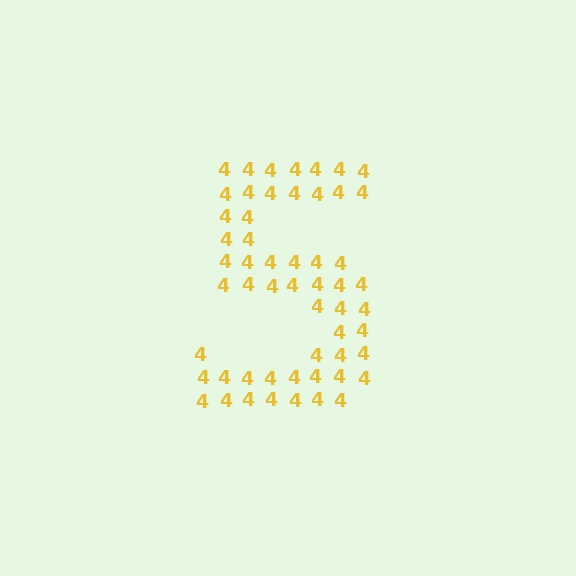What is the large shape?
The large shape is the digit 5.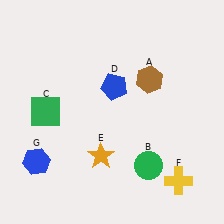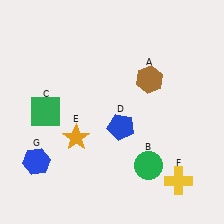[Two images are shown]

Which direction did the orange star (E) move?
The orange star (E) moved left.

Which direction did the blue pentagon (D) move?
The blue pentagon (D) moved down.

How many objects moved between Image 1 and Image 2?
2 objects moved between the two images.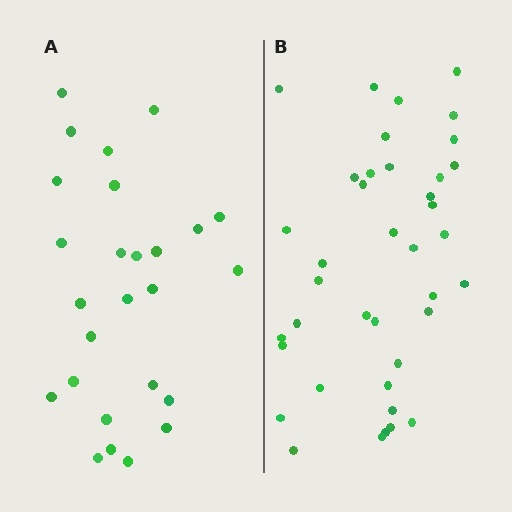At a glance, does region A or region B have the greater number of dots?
Region B (the right region) has more dots.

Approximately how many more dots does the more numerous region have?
Region B has approximately 15 more dots than region A.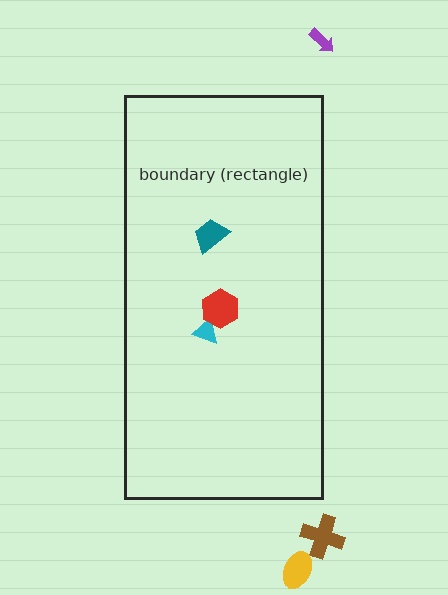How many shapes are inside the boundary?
3 inside, 3 outside.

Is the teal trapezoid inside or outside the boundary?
Inside.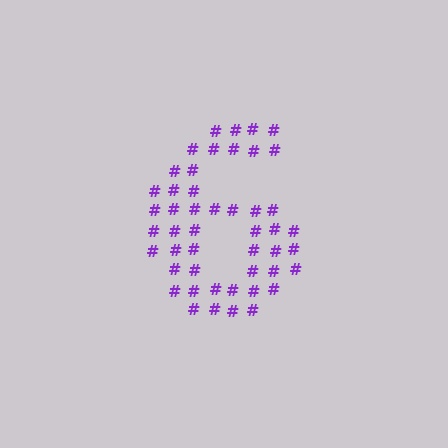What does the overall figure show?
The overall figure shows the digit 6.